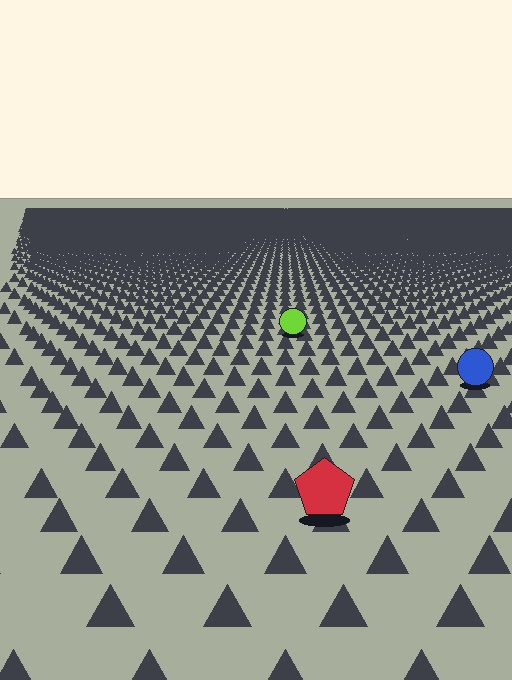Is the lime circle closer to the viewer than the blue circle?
No. The blue circle is closer — you can tell from the texture gradient: the ground texture is coarser near it.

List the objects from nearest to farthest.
From nearest to farthest: the red pentagon, the blue circle, the lime circle.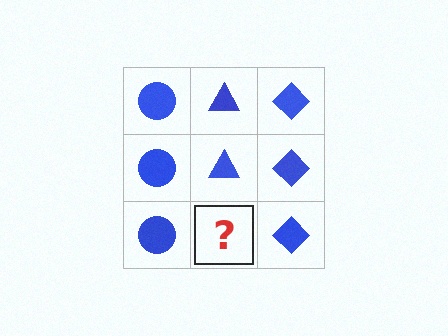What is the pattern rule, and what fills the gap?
The rule is that each column has a consistent shape. The gap should be filled with a blue triangle.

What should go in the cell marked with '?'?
The missing cell should contain a blue triangle.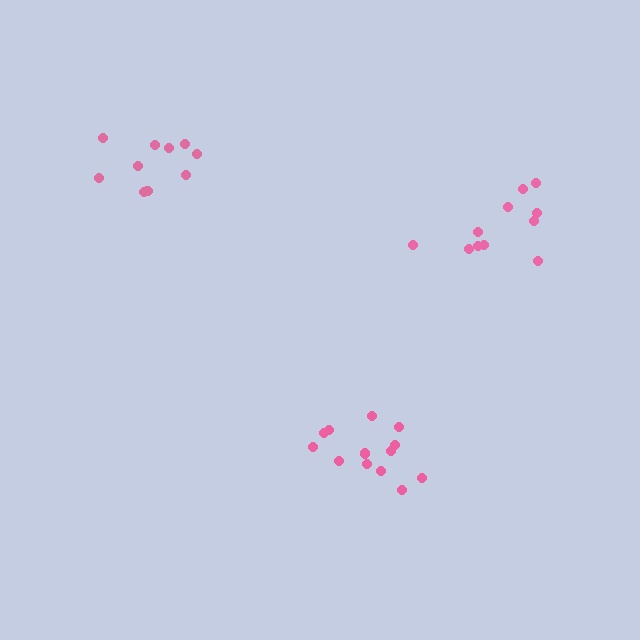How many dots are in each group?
Group 1: 13 dots, Group 2: 10 dots, Group 3: 11 dots (34 total).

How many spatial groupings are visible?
There are 3 spatial groupings.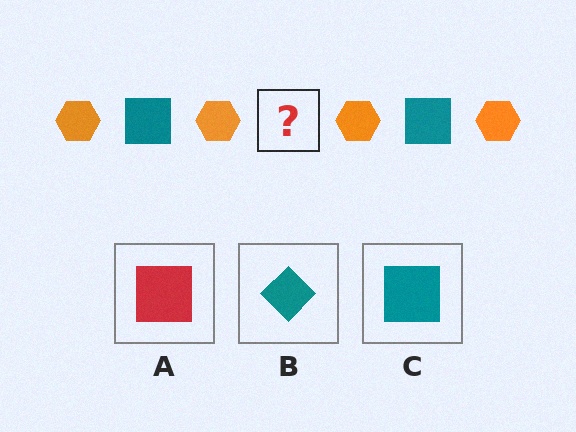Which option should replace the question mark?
Option C.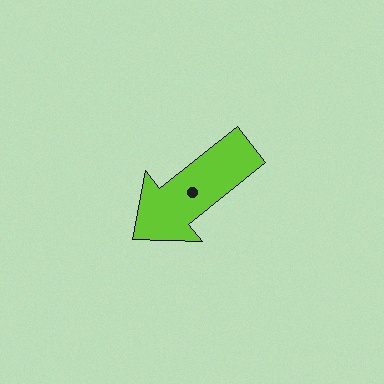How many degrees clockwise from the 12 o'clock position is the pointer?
Approximately 232 degrees.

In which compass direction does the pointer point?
Southwest.